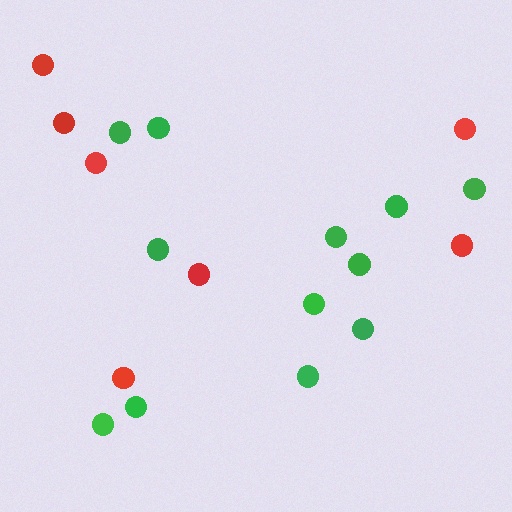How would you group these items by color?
There are 2 groups: one group of red circles (7) and one group of green circles (12).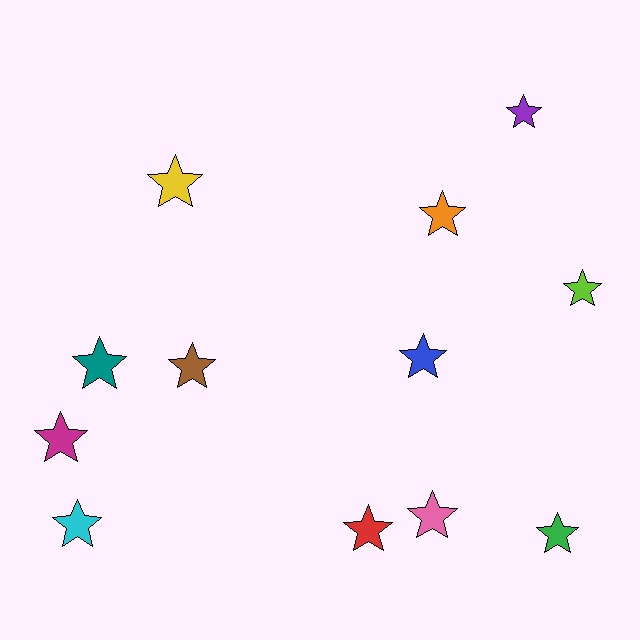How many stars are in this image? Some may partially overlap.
There are 12 stars.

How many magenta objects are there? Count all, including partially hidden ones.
There is 1 magenta object.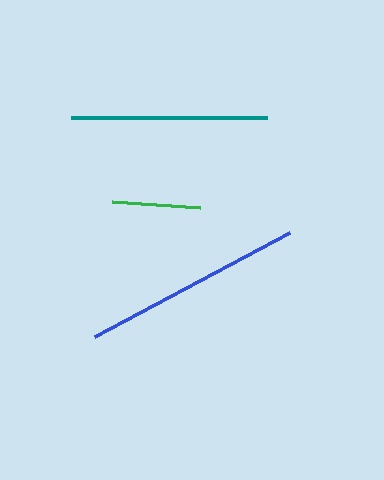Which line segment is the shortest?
The green line is the shortest at approximately 88 pixels.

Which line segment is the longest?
The blue line is the longest at approximately 221 pixels.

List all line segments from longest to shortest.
From longest to shortest: blue, teal, green.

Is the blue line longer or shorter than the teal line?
The blue line is longer than the teal line.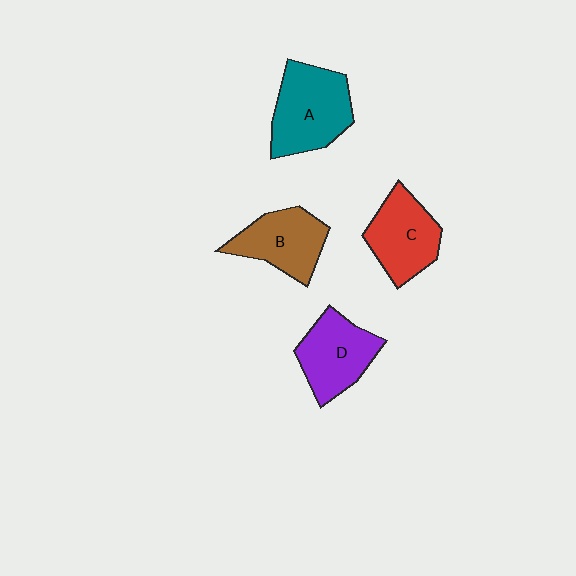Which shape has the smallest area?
Shape B (brown).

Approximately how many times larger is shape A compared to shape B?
Approximately 1.2 times.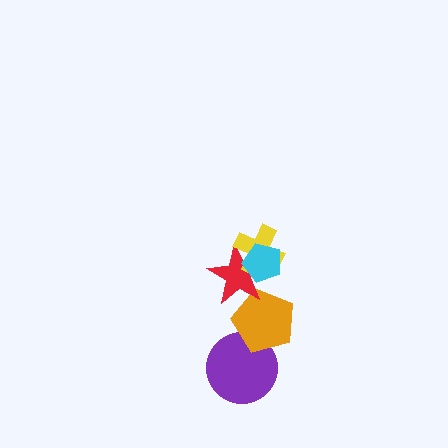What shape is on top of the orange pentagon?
The red star is on top of the orange pentagon.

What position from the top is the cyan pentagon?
The cyan pentagon is 1st from the top.